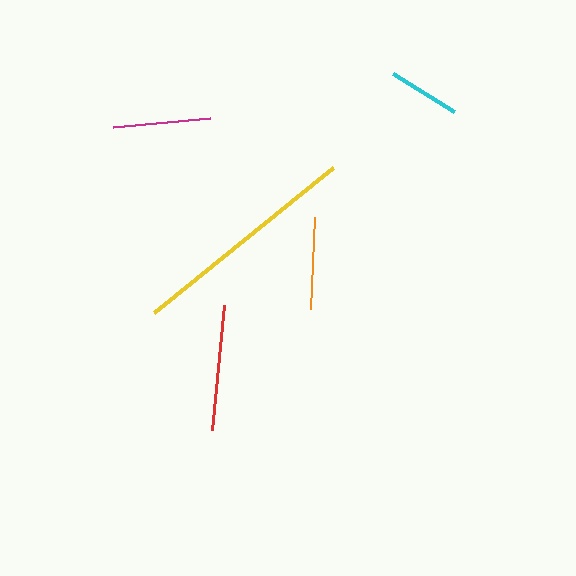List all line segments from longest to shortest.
From longest to shortest: yellow, red, magenta, orange, cyan.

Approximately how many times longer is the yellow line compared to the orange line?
The yellow line is approximately 2.5 times the length of the orange line.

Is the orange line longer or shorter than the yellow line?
The yellow line is longer than the orange line.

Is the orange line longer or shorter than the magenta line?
The magenta line is longer than the orange line.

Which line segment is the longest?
The yellow line is the longest at approximately 230 pixels.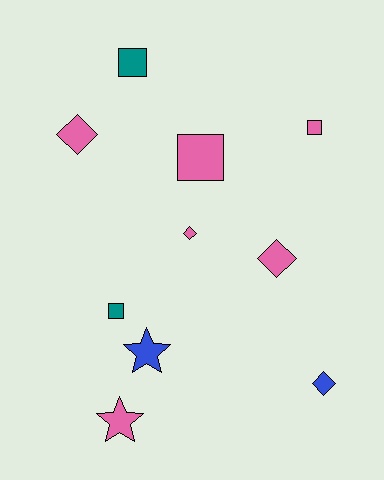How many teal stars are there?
There are no teal stars.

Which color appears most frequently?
Pink, with 6 objects.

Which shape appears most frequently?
Square, with 4 objects.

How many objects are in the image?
There are 10 objects.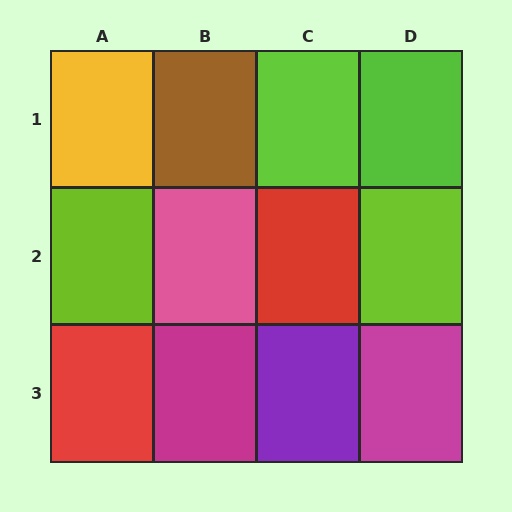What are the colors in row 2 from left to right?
Lime, pink, red, lime.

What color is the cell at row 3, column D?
Magenta.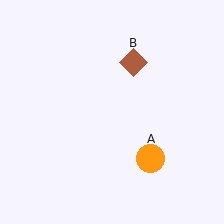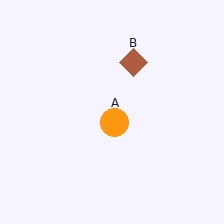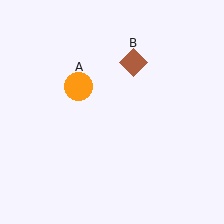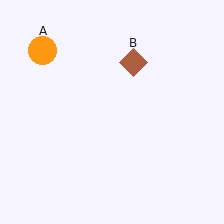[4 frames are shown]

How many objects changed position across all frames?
1 object changed position: orange circle (object A).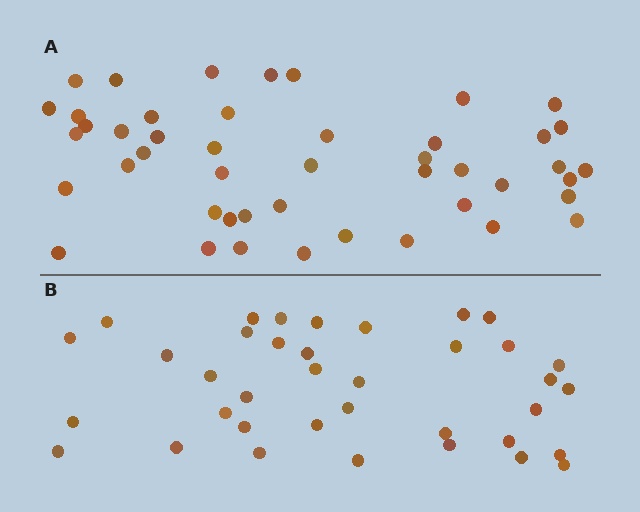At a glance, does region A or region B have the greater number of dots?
Region A (the top region) has more dots.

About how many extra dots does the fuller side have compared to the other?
Region A has roughly 8 or so more dots than region B.